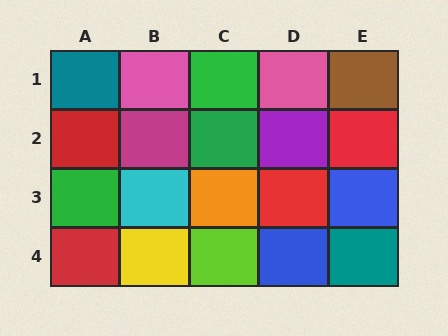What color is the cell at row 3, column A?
Green.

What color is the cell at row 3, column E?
Blue.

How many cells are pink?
2 cells are pink.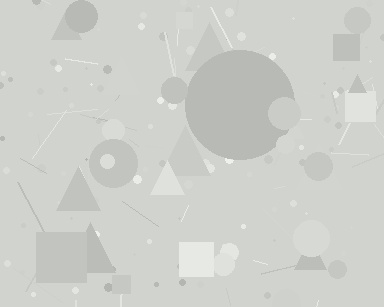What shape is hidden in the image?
A circle is hidden in the image.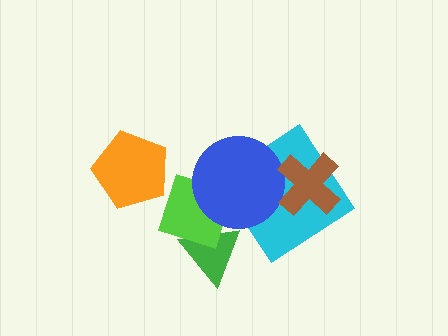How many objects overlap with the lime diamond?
2 objects overlap with the lime diamond.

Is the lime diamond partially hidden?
Yes, it is partially covered by another shape.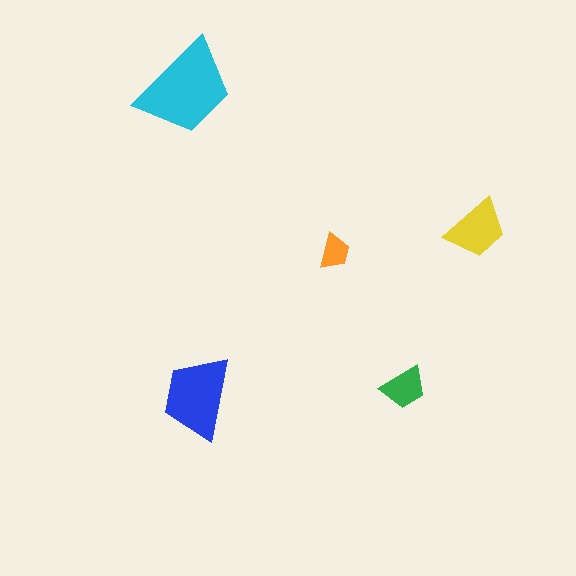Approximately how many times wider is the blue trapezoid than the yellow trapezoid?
About 1.5 times wider.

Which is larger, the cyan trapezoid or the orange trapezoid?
The cyan one.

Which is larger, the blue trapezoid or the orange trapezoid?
The blue one.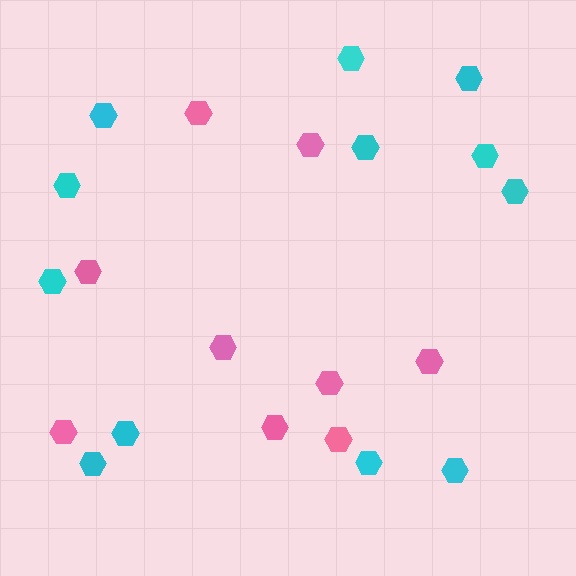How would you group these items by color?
There are 2 groups: one group of cyan hexagons (12) and one group of pink hexagons (9).